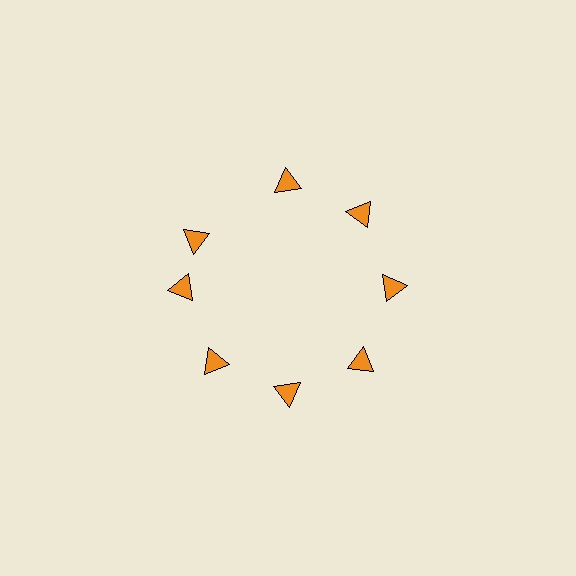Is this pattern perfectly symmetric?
No. The 8 orange triangles are arranged in a ring, but one element near the 10 o'clock position is rotated out of alignment along the ring, breaking the 8-fold rotational symmetry.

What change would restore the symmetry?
The symmetry would be restored by rotating it back into even spacing with its neighbors so that all 8 triangles sit at equal angles and equal distance from the center.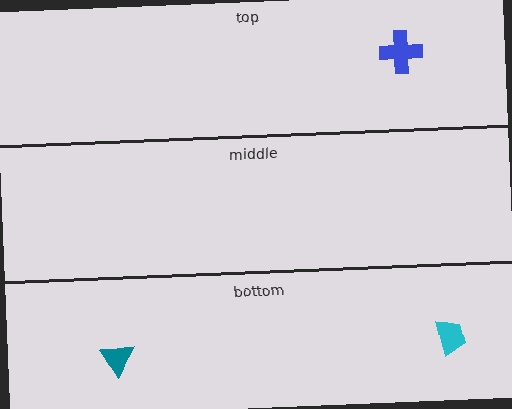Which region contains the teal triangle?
The bottom region.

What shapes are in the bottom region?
The cyan trapezoid, the teal triangle.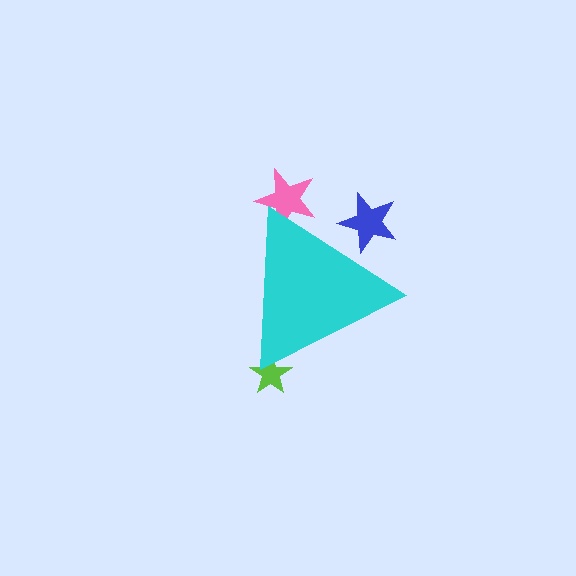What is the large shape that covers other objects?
A cyan triangle.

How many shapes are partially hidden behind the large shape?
3 shapes are partially hidden.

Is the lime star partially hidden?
Yes, the lime star is partially hidden behind the cyan triangle.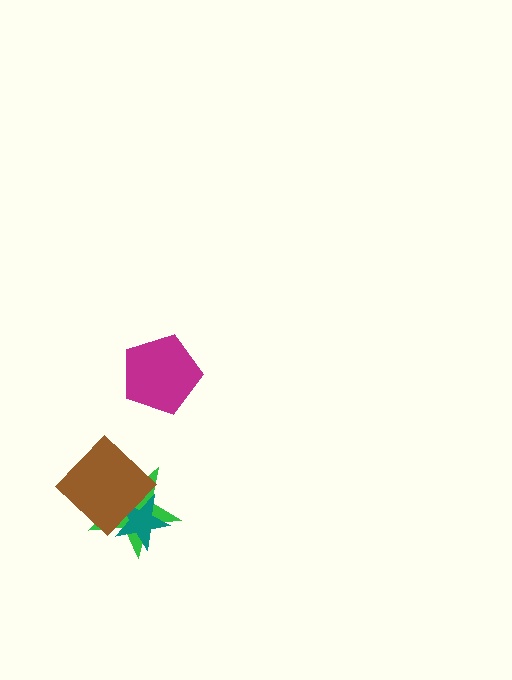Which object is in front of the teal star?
The brown diamond is in front of the teal star.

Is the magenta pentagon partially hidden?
No, no other shape covers it.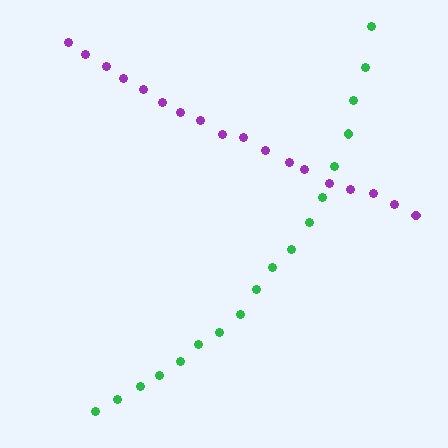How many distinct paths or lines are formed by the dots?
There are 2 distinct paths.